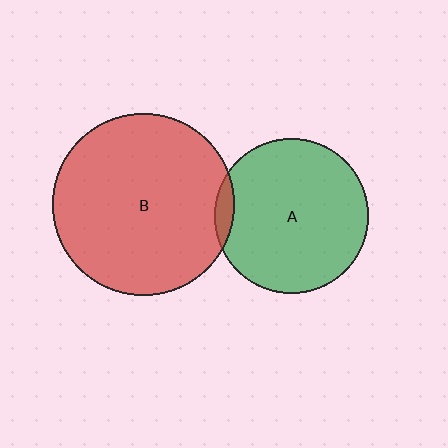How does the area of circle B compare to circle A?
Approximately 1.4 times.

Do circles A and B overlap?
Yes.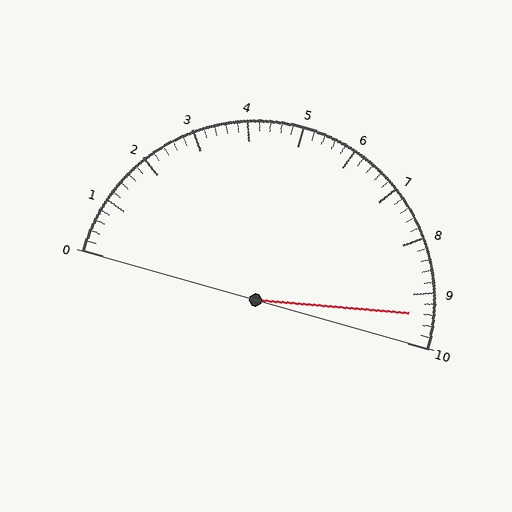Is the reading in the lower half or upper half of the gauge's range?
The reading is in the upper half of the range (0 to 10).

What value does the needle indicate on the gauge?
The needle indicates approximately 9.4.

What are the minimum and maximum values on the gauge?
The gauge ranges from 0 to 10.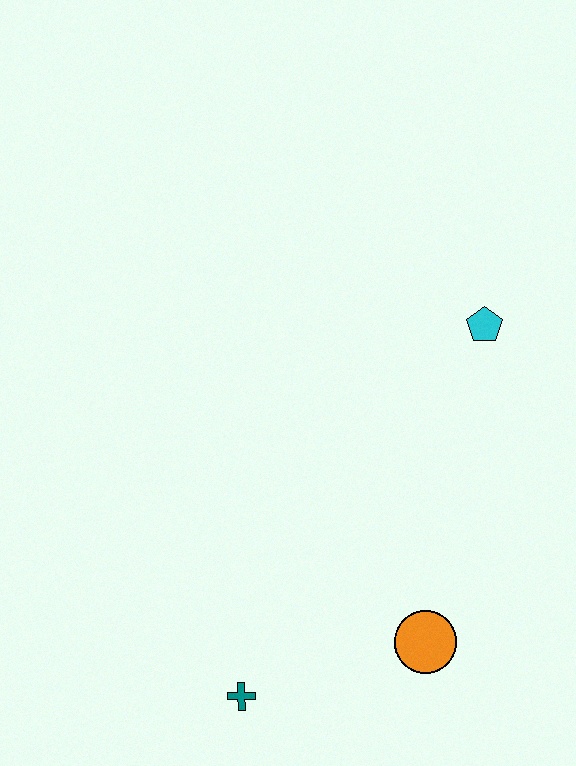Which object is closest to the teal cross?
The orange circle is closest to the teal cross.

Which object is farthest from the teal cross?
The cyan pentagon is farthest from the teal cross.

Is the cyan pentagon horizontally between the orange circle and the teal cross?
No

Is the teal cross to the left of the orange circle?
Yes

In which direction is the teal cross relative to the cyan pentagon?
The teal cross is below the cyan pentagon.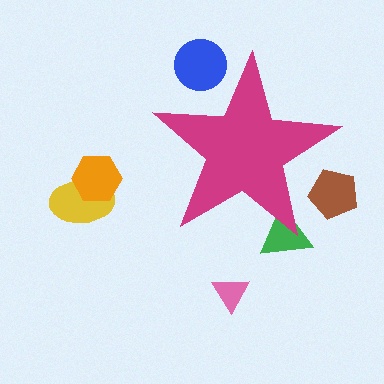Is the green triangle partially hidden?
Yes, the green triangle is partially hidden behind the magenta star.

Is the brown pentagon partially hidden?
Yes, the brown pentagon is partially hidden behind the magenta star.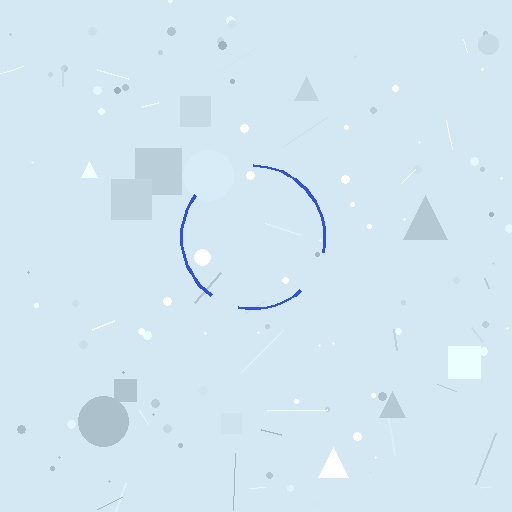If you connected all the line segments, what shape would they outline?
They would outline a circle.